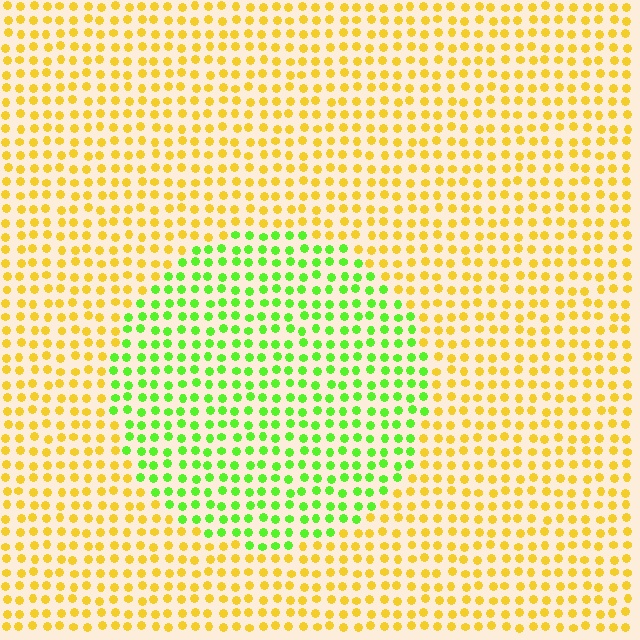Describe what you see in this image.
The image is filled with small yellow elements in a uniform arrangement. A circle-shaped region is visible where the elements are tinted to a slightly different hue, forming a subtle color boundary.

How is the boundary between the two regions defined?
The boundary is defined purely by a slight shift in hue (about 58 degrees). Spacing, size, and orientation are identical on both sides.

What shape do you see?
I see a circle.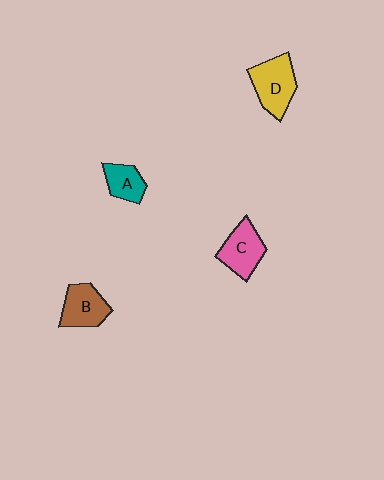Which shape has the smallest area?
Shape A (teal).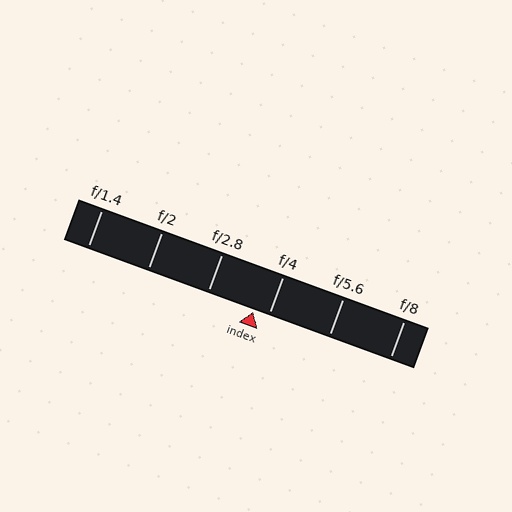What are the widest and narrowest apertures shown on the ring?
The widest aperture shown is f/1.4 and the narrowest is f/8.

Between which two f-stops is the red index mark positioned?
The index mark is between f/2.8 and f/4.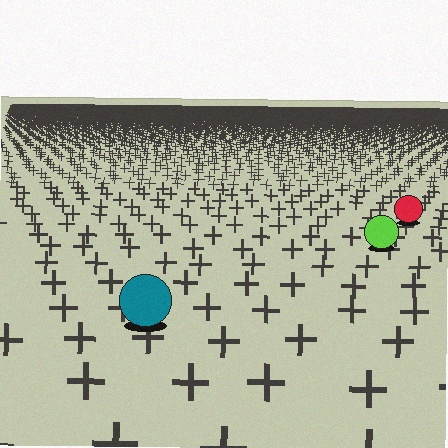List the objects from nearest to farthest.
From nearest to farthest: the teal circle, the lime circle, the red circle.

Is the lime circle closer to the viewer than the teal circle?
No. The teal circle is closer — you can tell from the texture gradient: the ground texture is coarser near it.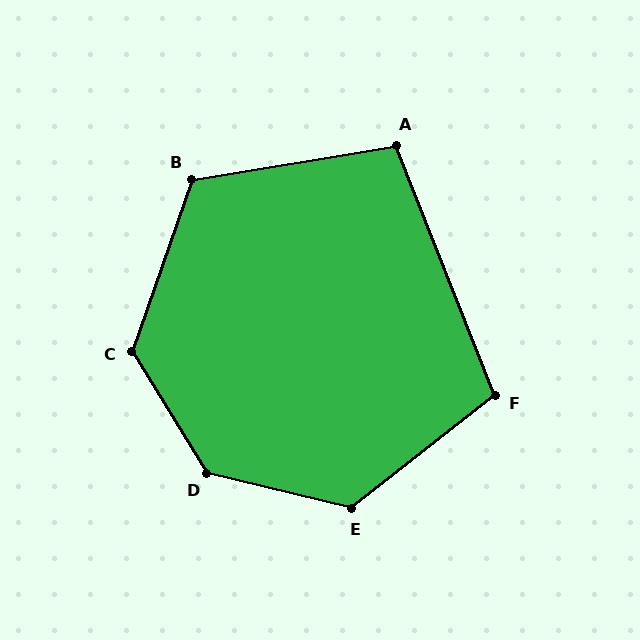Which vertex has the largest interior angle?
D, at approximately 135 degrees.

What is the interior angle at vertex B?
Approximately 118 degrees (obtuse).